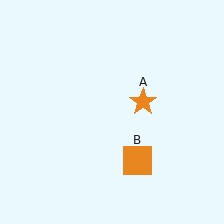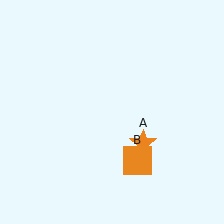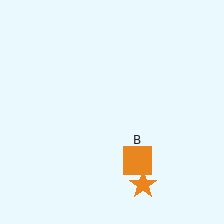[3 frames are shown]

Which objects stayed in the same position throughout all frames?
Orange square (object B) remained stationary.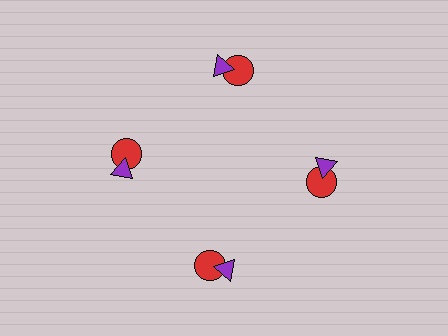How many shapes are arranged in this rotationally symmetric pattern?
There are 8 shapes, arranged in 4 groups of 2.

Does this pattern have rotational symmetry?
Yes, this pattern has 4-fold rotational symmetry. It looks the same after rotating 90 degrees around the center.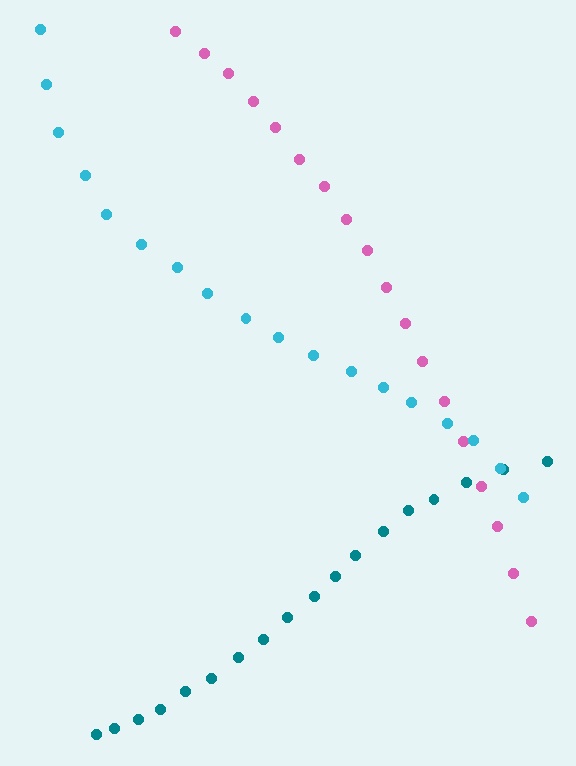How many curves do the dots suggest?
There are 3 distinct paths.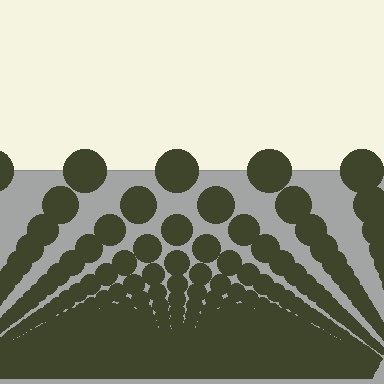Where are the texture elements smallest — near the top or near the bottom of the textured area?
Near the bottom.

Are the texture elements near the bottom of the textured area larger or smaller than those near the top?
Smaller. The gradient is inverted — elements near the bottom are smaller and denser.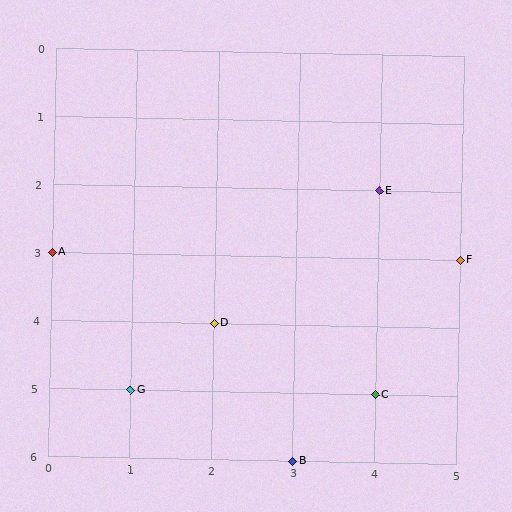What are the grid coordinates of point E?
Point E is at grid coordinates (4, 2).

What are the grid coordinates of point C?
Point C is at grid coordinates (4, 5).